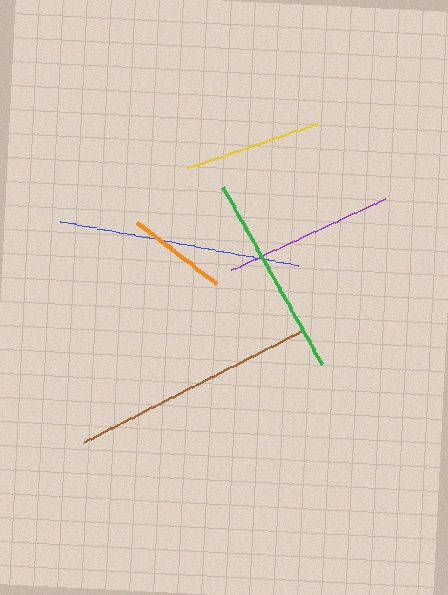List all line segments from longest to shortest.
From longest to shortest: brown, blue, green, purple, yellow, orange.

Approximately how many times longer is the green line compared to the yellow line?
The green line is approximately 1.5 times the length of the yellow line.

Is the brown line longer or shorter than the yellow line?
The brown line is longer than the yellow line.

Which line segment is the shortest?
The orange line is the shortest at approximately 100 pixels.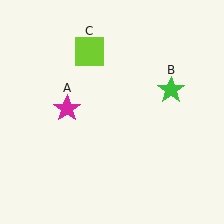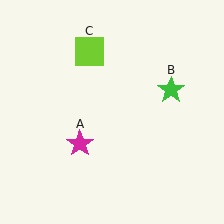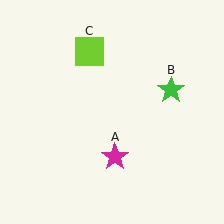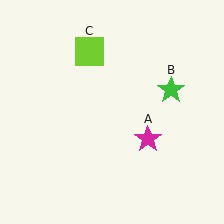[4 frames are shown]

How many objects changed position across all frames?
1 object changed position: magenta star (object A).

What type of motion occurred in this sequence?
The magenta star (object A) rotated counterclockwise around the center of the scene.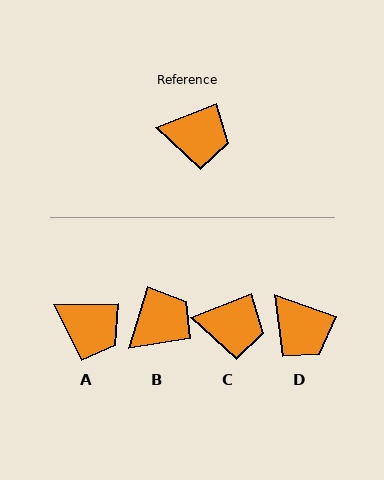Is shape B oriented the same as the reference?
No, it is off by about 52 degrees.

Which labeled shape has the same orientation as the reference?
C.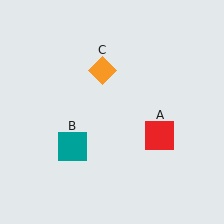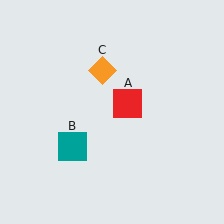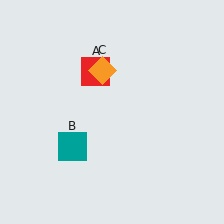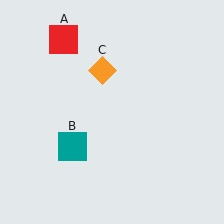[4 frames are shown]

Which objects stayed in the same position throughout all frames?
Teal square (object B) and orange diamond (object C) remained stationary.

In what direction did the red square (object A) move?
The red square (object A) moved up and to the left.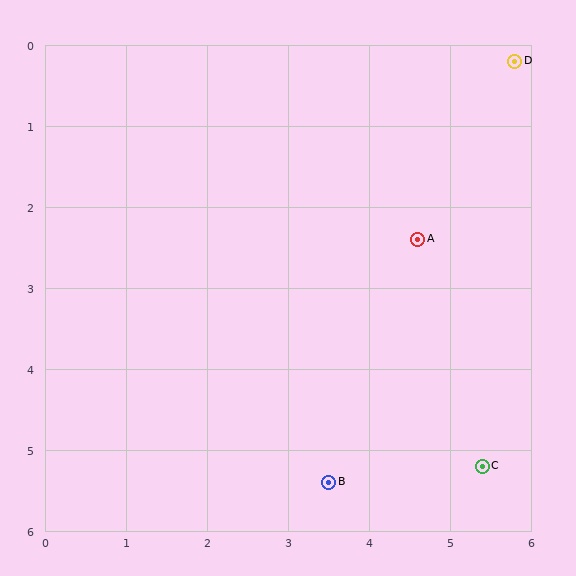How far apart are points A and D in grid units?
Points A and D are about 2.5 grid units apart.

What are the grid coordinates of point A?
Point A is at approximately (4.6, 2.4).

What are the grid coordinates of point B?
Point B is at approximately (3.5, 5.4).